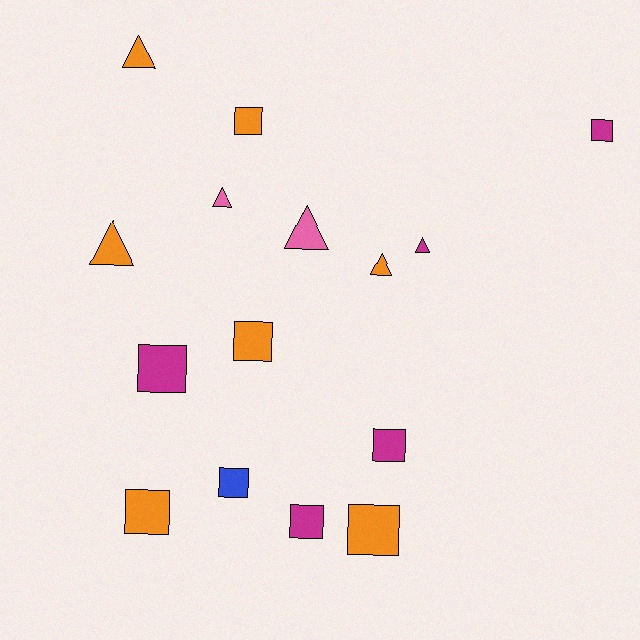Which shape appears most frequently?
Square, with 9 objects.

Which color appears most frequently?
Orange, with 7 objects.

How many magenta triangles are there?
There is 1 magenta triangle.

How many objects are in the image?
There are 15 objects.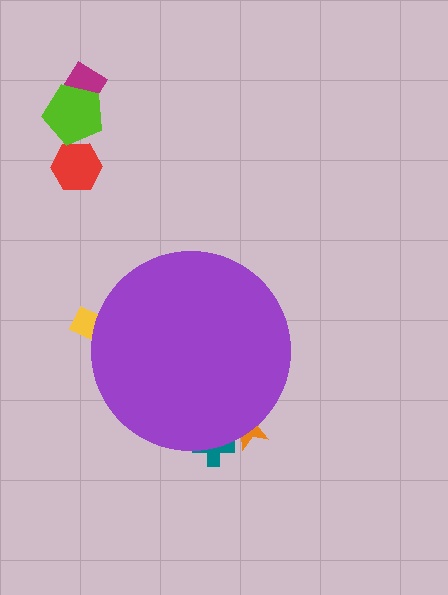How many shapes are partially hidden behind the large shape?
3 shapes are partially hidden.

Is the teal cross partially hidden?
Yes, the teal cross is partially hidden behind the purple circle.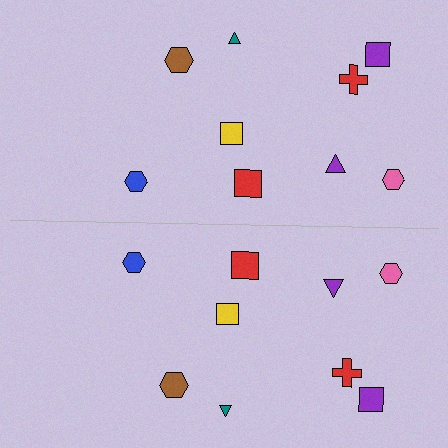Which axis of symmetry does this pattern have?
The pattern has a horizontal axis of symmetry running through the center of the image.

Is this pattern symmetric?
Yes, this pattern has bilateral (reflection) symmetry.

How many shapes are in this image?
There are 18 shapes in this image.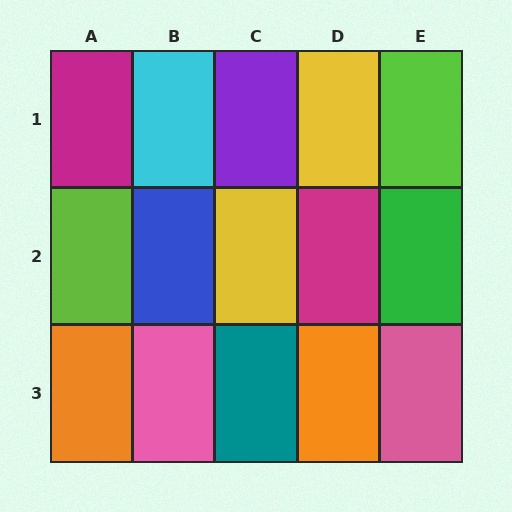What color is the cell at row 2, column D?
Magenta.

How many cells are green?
1 cell is green.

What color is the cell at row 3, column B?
Pink.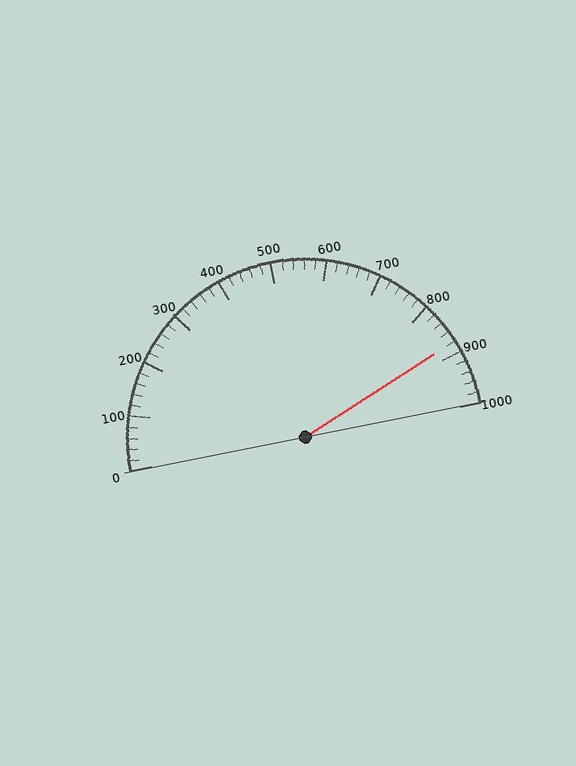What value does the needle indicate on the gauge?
The needle indicates approximately 880.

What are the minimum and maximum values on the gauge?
The gauge ranges from 0 to 1000.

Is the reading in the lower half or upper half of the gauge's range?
The reading is in the upper half of the range (0 to 1000).